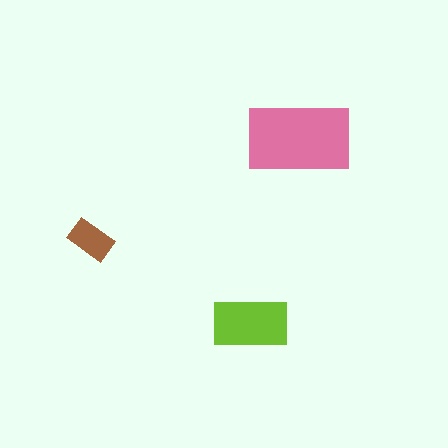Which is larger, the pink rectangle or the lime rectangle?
The pink one.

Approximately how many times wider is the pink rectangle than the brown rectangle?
About 2.5 times wider.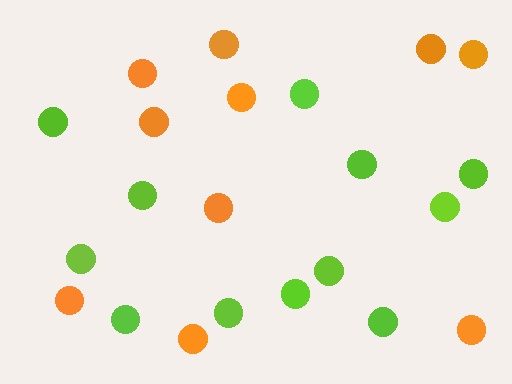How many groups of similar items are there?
There are 2 groups: one group of lime circles (12) and one group of orange circles (10).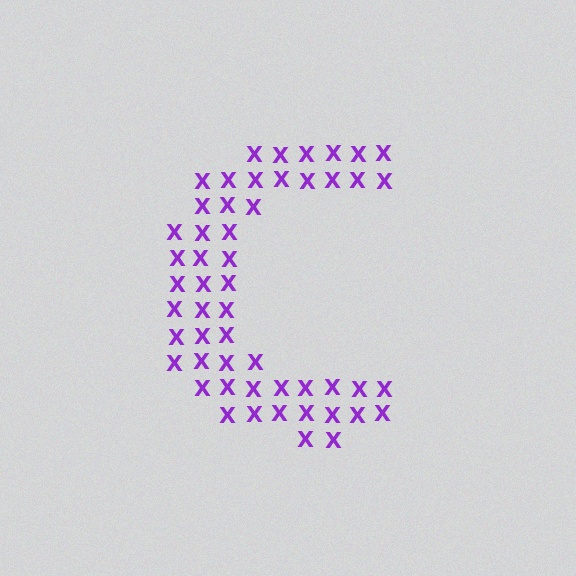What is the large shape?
The large shape is the letter C.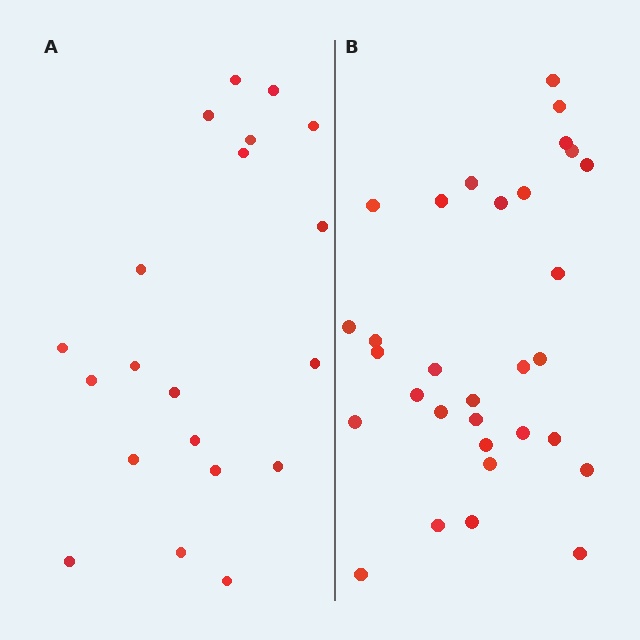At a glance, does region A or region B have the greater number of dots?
Region B (the right region) has more dots.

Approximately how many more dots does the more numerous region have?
Region B has roughly 12 or so more dots than region A.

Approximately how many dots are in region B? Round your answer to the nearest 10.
About 30 dots. (The exact count is 31, which rounds to 30.)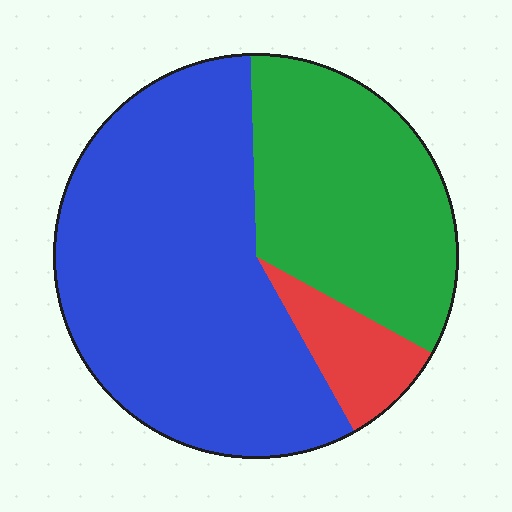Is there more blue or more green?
Blue.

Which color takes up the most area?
Blue, at roughly 60%.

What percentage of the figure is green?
Green covers 33% of the figure.